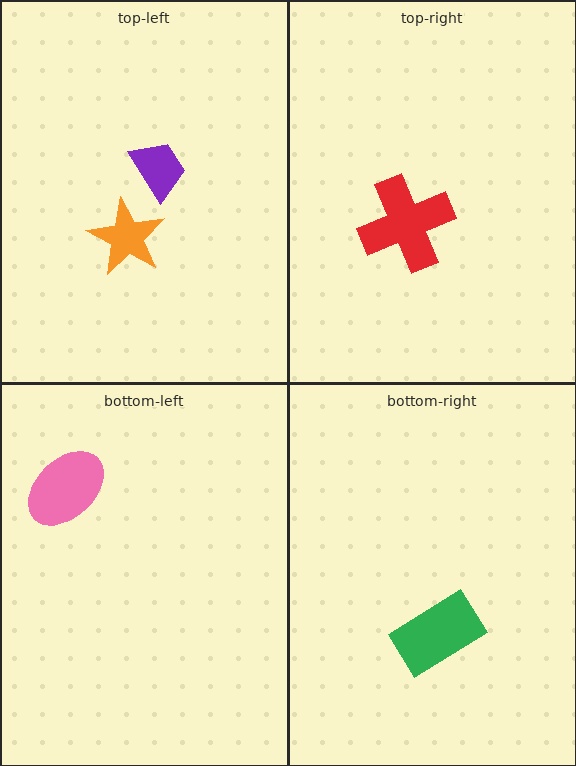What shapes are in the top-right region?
The red cross.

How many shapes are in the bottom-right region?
1.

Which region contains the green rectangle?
The bottom-right region.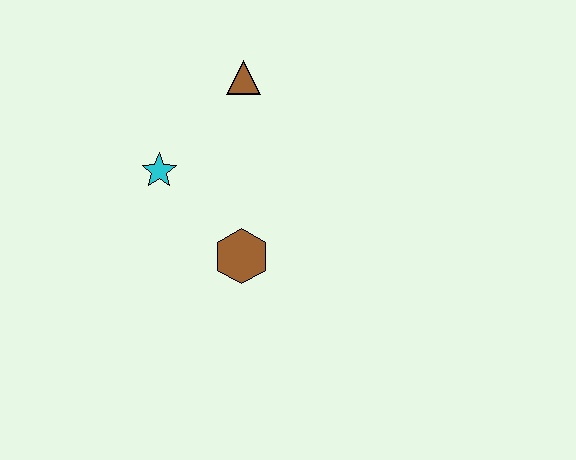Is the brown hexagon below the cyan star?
Yes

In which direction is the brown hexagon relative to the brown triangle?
The brown hexagon is below the brown triangle.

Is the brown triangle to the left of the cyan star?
No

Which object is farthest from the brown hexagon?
The brown triangle is farthest from the brown hexagon.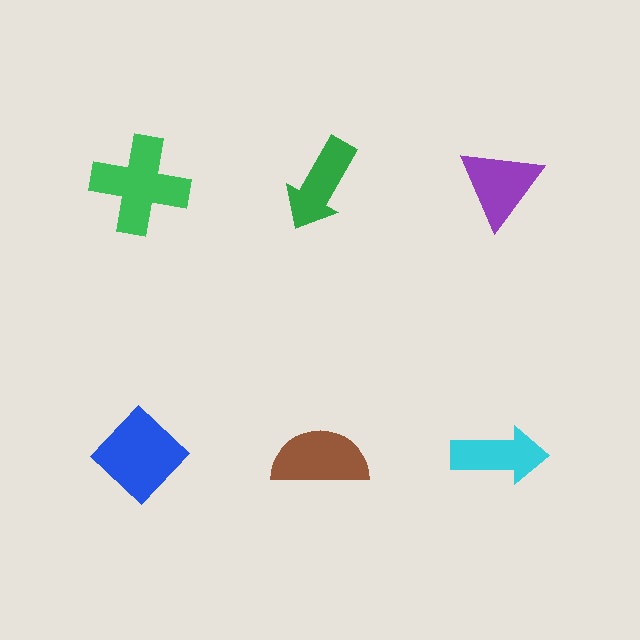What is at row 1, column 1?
A green cross.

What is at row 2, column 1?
A blue diamond.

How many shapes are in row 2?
3 shapes.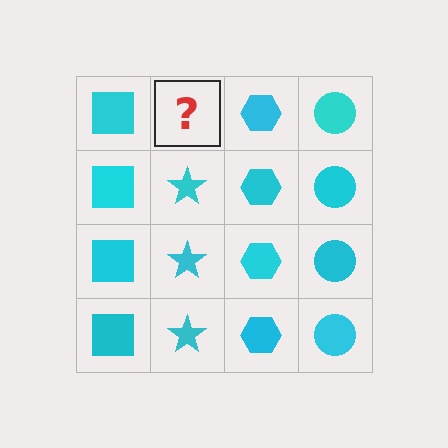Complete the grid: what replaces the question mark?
The question mark should be replaced with a cyan star.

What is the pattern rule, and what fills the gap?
The rule is that each column has a consistent shape. The gap should be filled with a cyan star.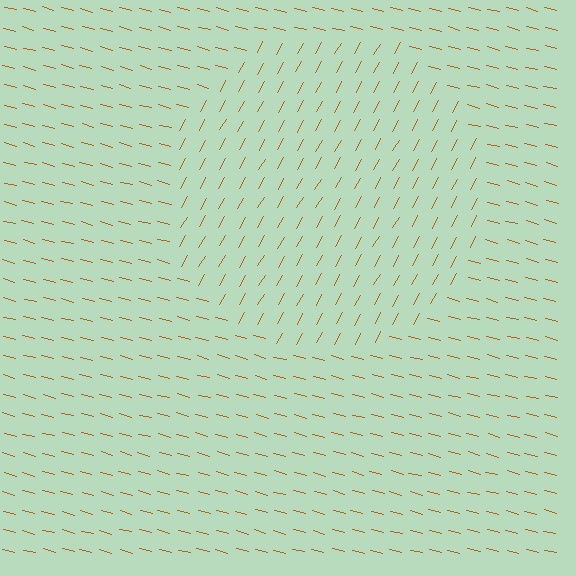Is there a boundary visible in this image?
Yes, there is a texture boundary formed by a change in line orientation.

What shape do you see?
I see a circle.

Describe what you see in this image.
The image is filled with small brown line segments. A circle region in the image has lines oriented differently from the surrounding lines, creating a visible texture boundary.